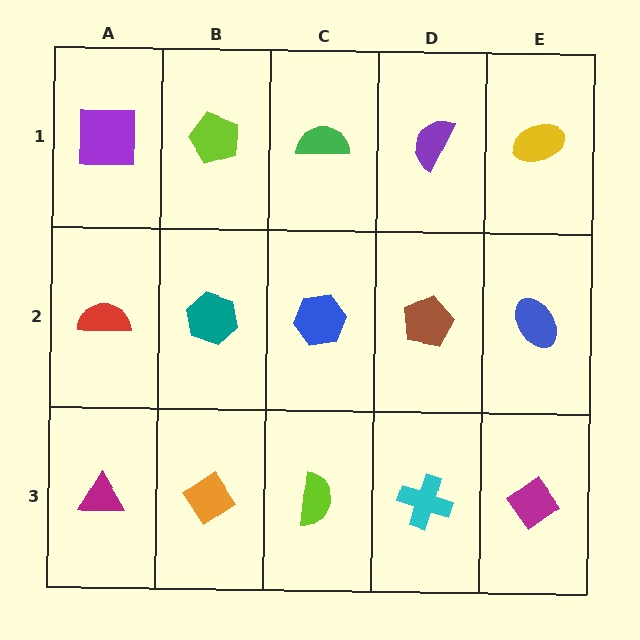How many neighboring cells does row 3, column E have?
2.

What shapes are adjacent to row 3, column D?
A brown pentagon (row 2, column D), a lime semicircle (row 3, column C), a magenta diamond (row 3, column E).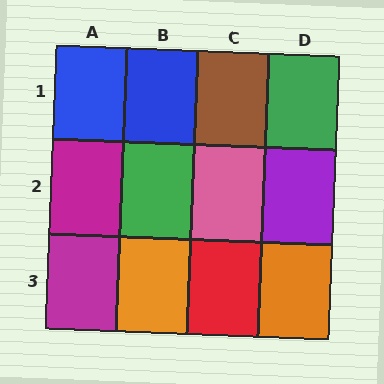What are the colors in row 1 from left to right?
Blue, blue, brown, green.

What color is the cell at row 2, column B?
Green.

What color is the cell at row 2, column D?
Purple.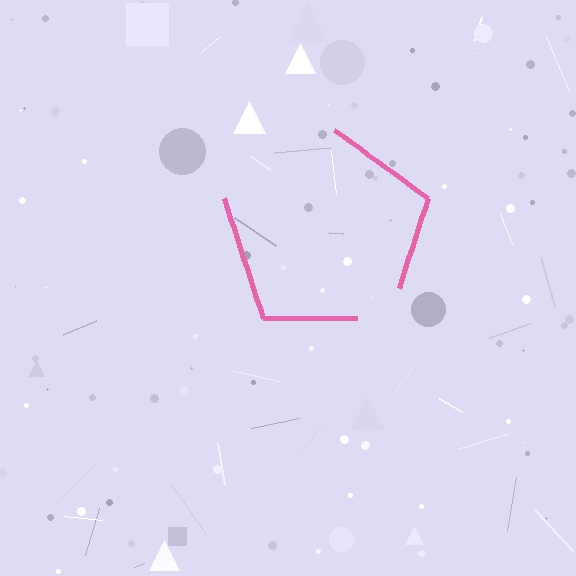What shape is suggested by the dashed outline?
The dashed outline suggests a pentagon.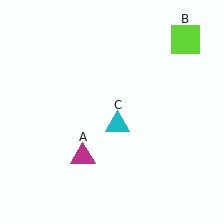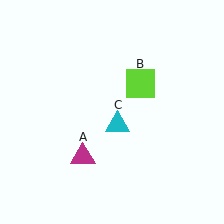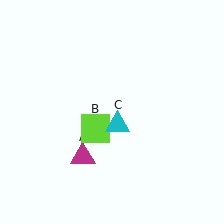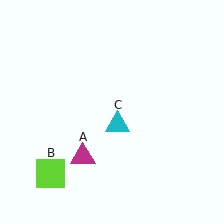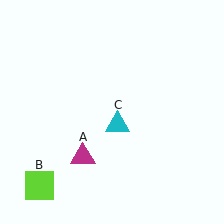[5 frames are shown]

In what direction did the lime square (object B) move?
The lime square (object B) moved down and to the left.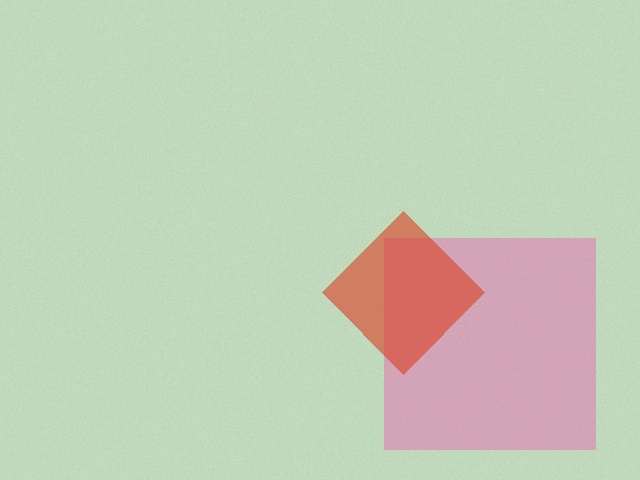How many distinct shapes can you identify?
There are 2 distinct shapes: a pink square, a red diamond.